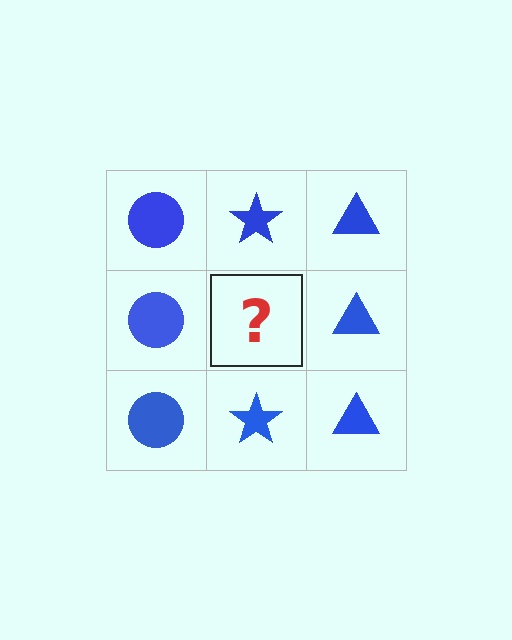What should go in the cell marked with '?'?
The missing cell should contain a blue star.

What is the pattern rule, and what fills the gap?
The rule is that each column has a consistent shape. The gap should be filled with a blue star.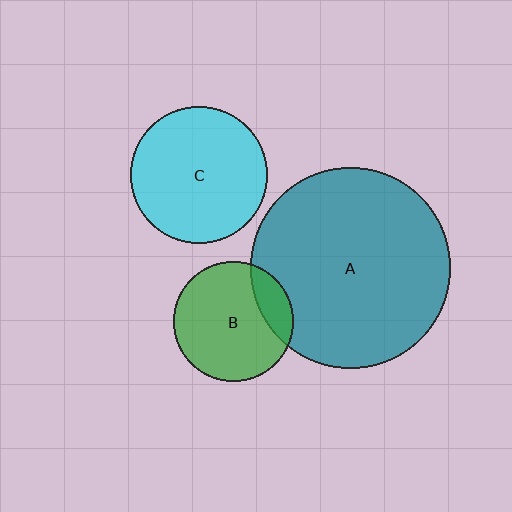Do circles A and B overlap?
Yes.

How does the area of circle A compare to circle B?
Approximately 2.8 times.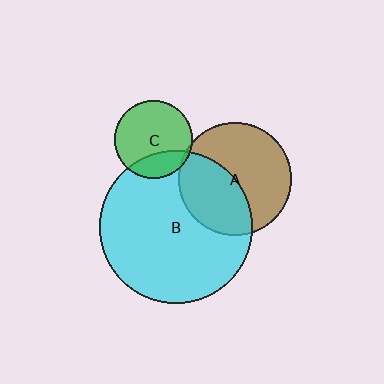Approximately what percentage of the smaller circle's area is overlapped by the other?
Approximately 45%.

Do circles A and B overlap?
Yes.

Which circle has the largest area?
Circle B (cyan).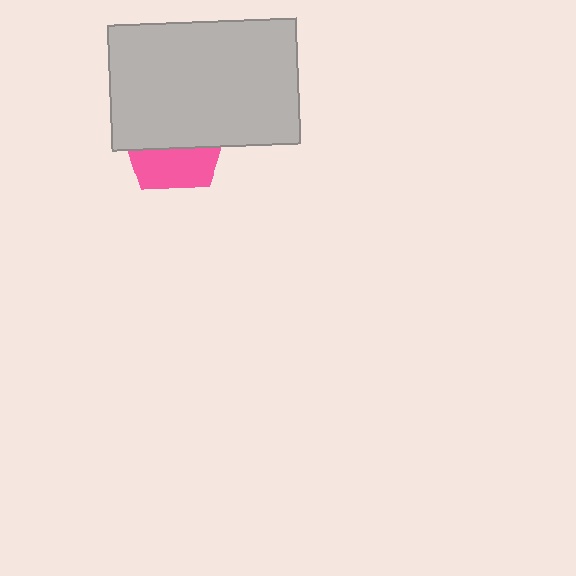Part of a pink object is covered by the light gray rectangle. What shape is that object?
It is a pentagon.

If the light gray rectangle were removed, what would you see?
You would see the complete pink pentagon.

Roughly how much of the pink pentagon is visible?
A small part of it is visible (roughly 39%).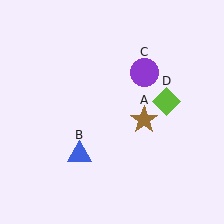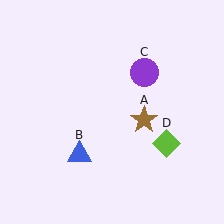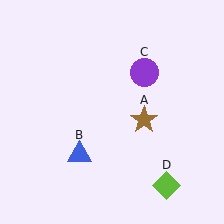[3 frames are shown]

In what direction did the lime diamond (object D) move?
The lime diamond (object D) moved down.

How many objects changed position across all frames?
1 object changed position: lime diamond (object D).